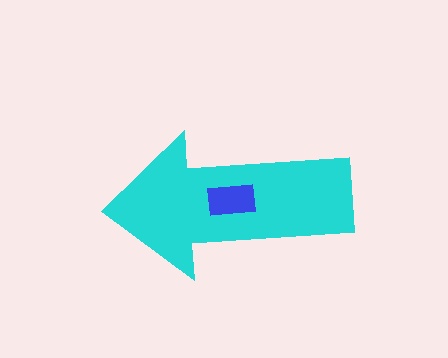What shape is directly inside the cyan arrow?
The blue rectangle.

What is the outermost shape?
The cyan arrow.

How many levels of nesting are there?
2.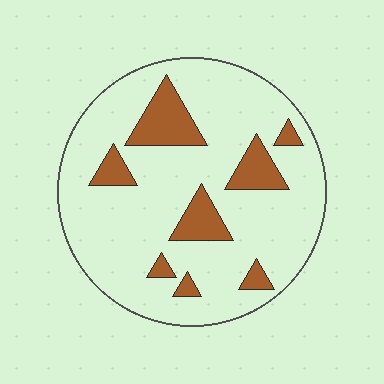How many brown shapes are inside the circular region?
8.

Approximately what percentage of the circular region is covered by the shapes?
Approximately 15%.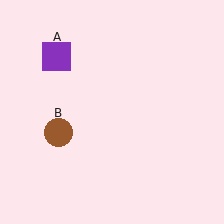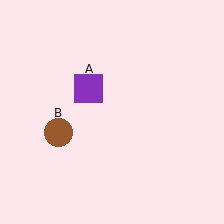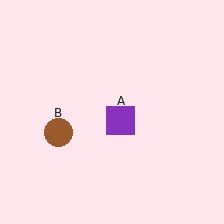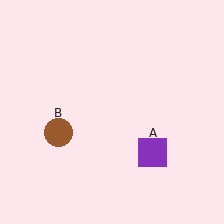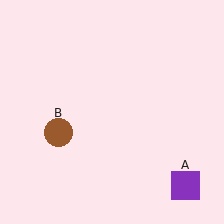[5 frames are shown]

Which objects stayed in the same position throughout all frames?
Brown circle (object B) remained stationary.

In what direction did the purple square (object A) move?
The purple square (object A) moved down and to the right.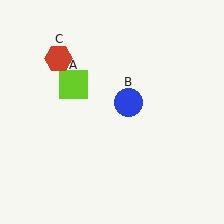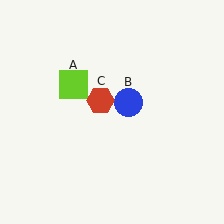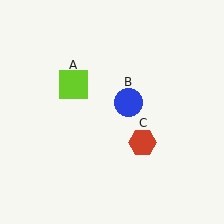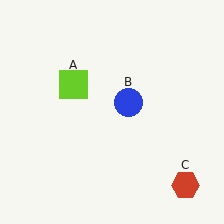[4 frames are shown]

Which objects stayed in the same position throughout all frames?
Lime square (object A) and blue circle (object B) remained stationary.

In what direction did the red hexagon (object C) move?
The red hexagon (object C) moved down and to the right.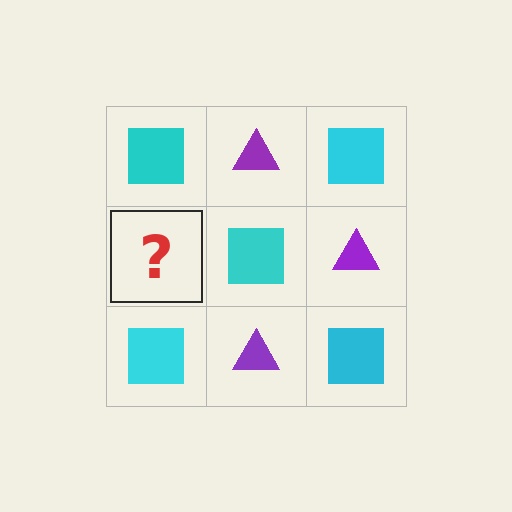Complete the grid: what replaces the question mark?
The question mark should be replaced with a purple triangle.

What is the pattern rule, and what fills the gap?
The rule is that it alternates cyan square and purple triangle in a checkerboard pattern. The gap should be filled with a purple triangle.